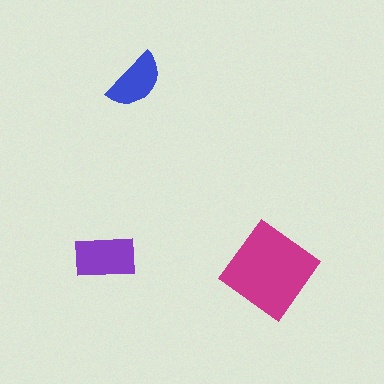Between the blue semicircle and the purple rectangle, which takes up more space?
The purple rectangle.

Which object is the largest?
The magenta diamond.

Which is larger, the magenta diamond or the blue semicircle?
The magenta diamond.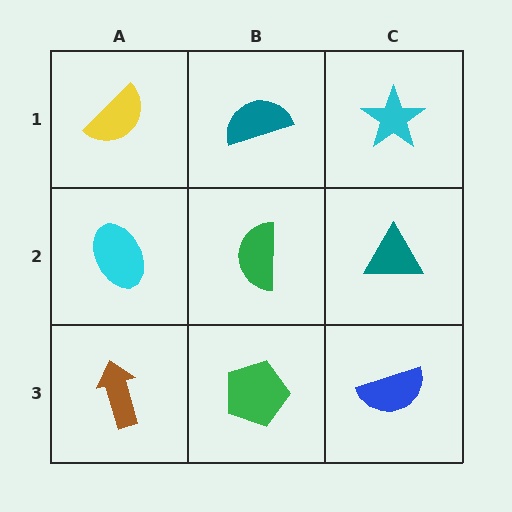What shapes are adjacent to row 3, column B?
A green semicircle (row 2, column B), a brown arrow (row 3, column A), a blue semicircle (row 3, column C).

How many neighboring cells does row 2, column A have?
3.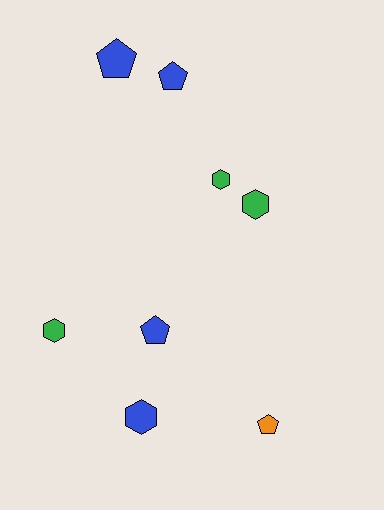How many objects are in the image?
There are 8 objects.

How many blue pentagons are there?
There are 3 blue pentagons.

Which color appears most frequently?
Blue, with 4 objects.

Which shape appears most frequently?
Hexagon, with 4 objects.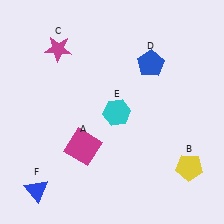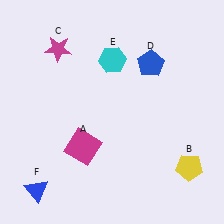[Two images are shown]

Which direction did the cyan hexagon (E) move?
The cyan hexagon (E) moved up.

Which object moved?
The cyan hexagon (E) moved up.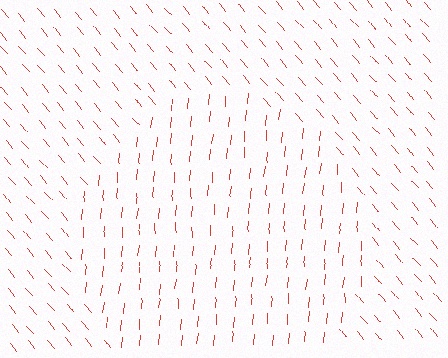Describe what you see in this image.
The image is filled with small red line segments. A circle region in the image has lines oriented differently from the surrounding lines, creating a visible texture boundary.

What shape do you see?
I see a circle.